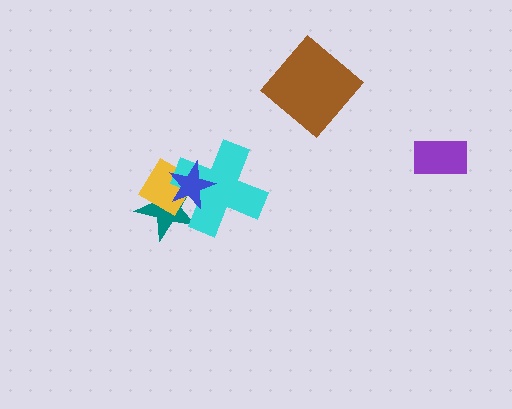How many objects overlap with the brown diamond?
0 objects overlap with the brown diamond.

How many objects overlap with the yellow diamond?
3 objects overlap with the yellow diamond.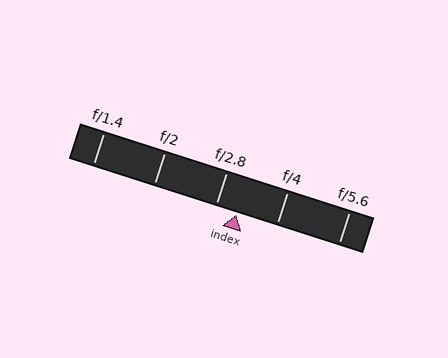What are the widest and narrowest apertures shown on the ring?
The widest aperture shown is f/1.4 and the narrowest is f/5.6.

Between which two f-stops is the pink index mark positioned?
The index mark is between f/2.8 and f/4.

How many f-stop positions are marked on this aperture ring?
There are 5 f-stop positions marked.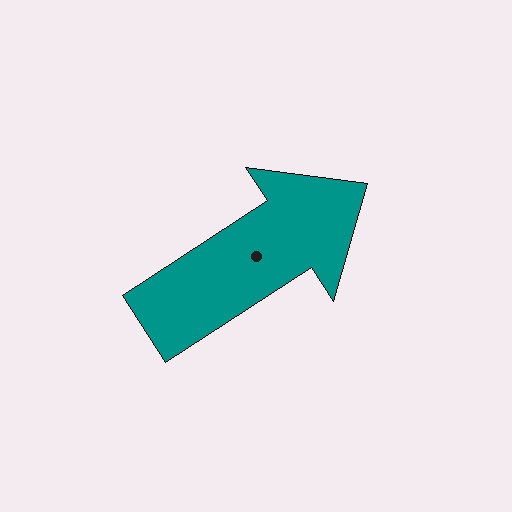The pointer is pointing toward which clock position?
Roughly 2 o'clock.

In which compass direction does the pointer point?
Northeast.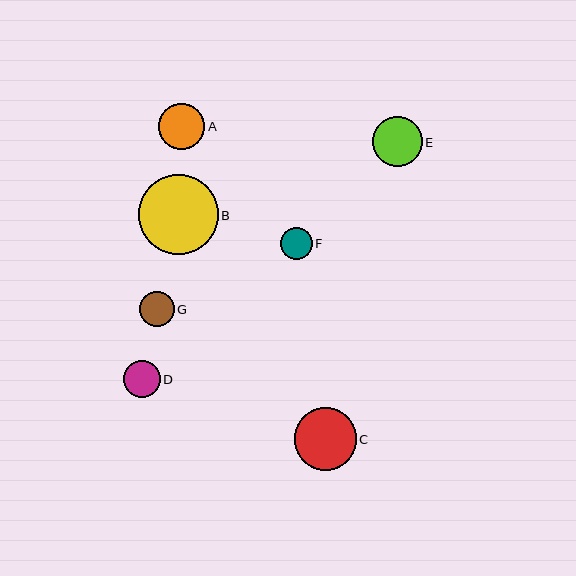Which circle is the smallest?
Circle F is the smallest with a size of approximately 32 pixels.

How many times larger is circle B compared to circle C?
Circle B is approximately 1.3 times the size of circle C.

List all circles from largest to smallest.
From largest to smallest: B, C, E, A, D, G, F.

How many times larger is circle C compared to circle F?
Circle C is approximately 1.9 times the size of circle F.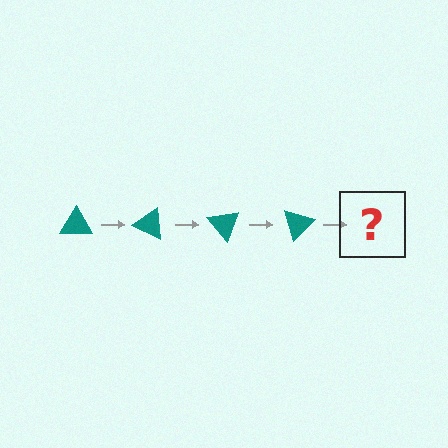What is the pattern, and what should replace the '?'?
The pattern is that the triangle rotates 25 degrees each step. The '?' should be a teal triangle rotated 100 degrees.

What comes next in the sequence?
The next element should be a teal triangle rotated 100 degrees.